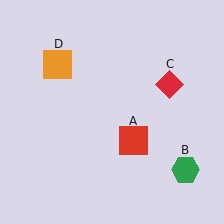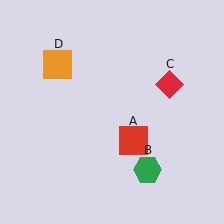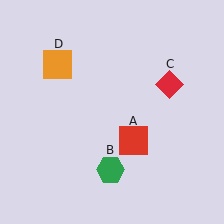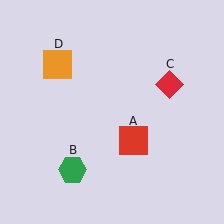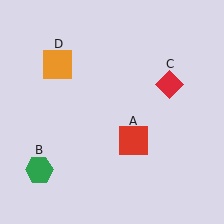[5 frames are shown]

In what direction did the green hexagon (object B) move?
The green hexagon (object B) moved left.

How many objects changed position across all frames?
1 object changed position: green hexagon (object B).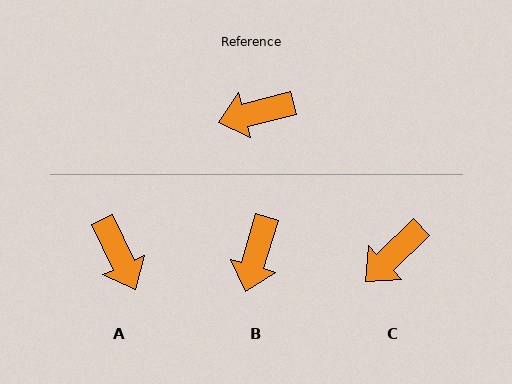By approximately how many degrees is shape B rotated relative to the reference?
Approximately 59 degrees counter-clockwise.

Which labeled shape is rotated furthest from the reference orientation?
A, about 101 degrees away.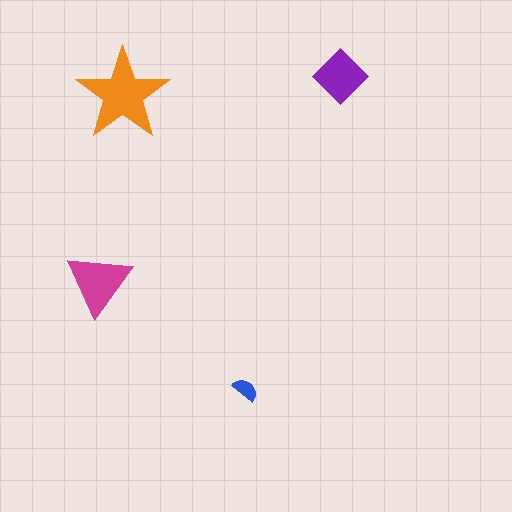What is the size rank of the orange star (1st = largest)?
1st.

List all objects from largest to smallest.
The orange star, the magenta triangle, the purple diamond, the blue semicircle.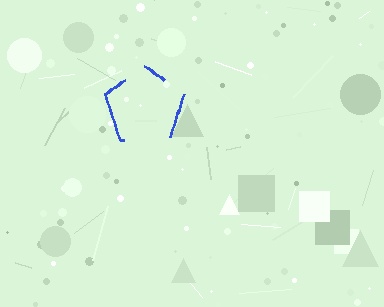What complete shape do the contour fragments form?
The contour fragments form a pentagon.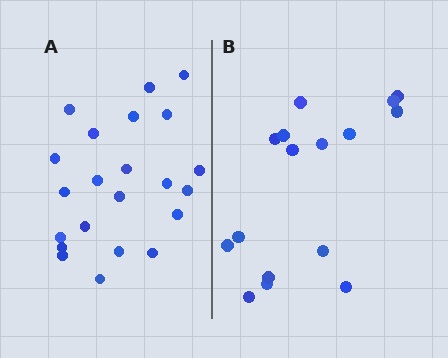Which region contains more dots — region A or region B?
Region A (the left region) has more dots.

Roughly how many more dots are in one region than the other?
Region A has about 6 more dots than region B.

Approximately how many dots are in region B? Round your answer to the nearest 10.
About 20 dots. (The exact count is 16, which rounds to 20.)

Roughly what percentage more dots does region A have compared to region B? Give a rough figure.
About 40% more.